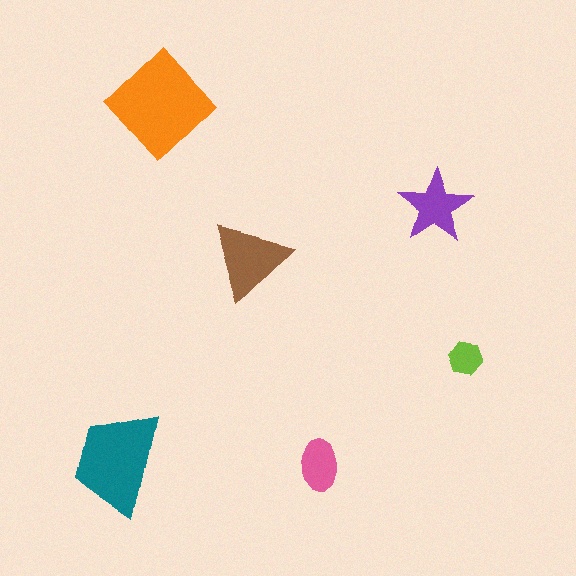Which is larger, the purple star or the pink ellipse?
The purple star.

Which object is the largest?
The orange diamond.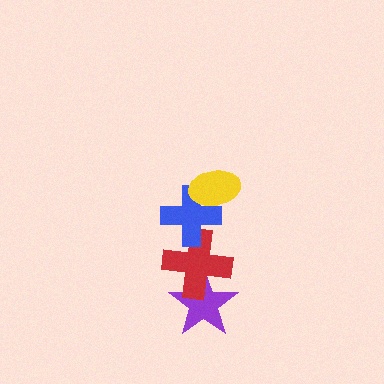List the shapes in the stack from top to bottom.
From top to bottom: the yellow ellipse, the blue cross, the red cross, the purple star.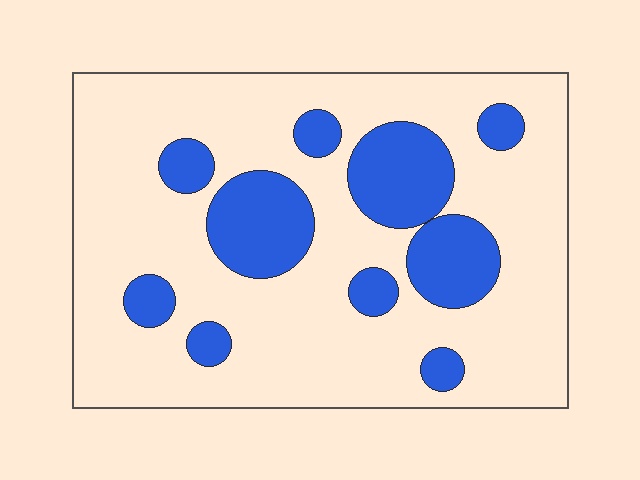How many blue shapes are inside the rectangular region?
10.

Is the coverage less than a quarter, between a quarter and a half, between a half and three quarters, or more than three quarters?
Less than a quarter.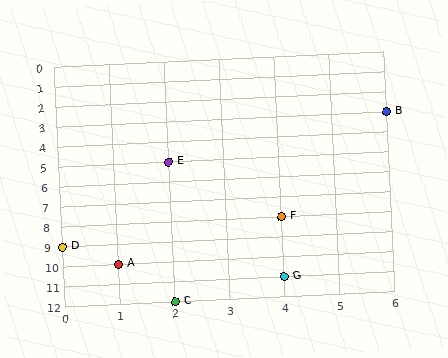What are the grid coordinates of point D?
Point D is at grid coordinates (0, 9).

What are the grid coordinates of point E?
Point E is at grid coordinates (2, 5).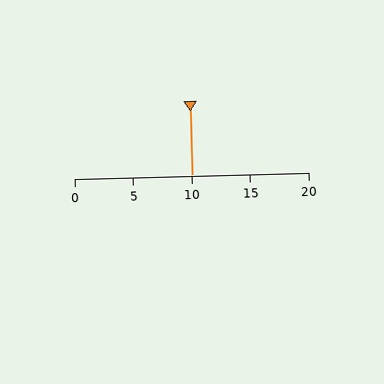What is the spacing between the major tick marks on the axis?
The major ticks are spaced 5 apart.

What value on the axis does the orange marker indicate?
The marker indicates approximately 10.